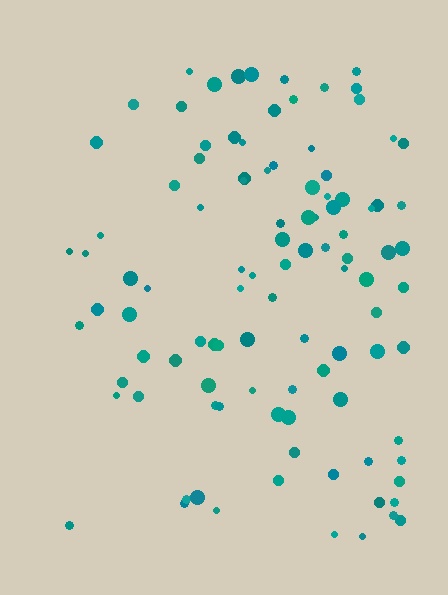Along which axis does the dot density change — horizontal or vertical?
Horizontal.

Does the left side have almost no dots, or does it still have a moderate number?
Still a moderate number, just noticeably fewer than the right.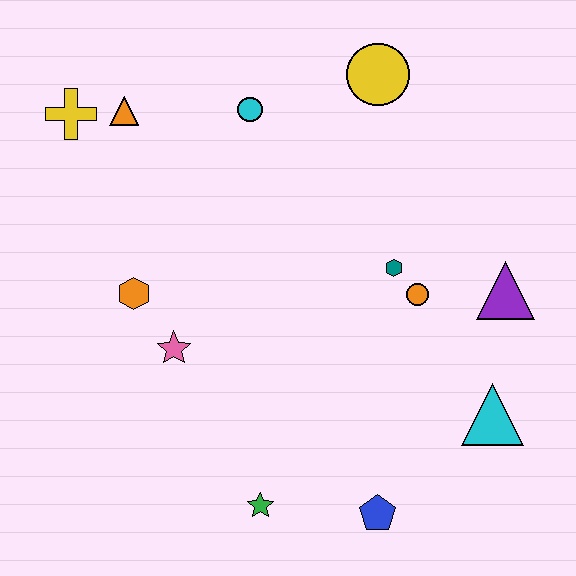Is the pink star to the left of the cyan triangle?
Yes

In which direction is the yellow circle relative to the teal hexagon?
The yellow circle is above the teal hexagon.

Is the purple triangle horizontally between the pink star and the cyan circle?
No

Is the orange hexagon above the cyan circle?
No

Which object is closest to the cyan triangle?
The purple triangle is closest to the cyan triangle.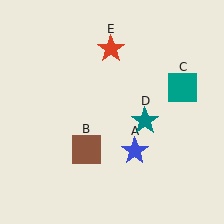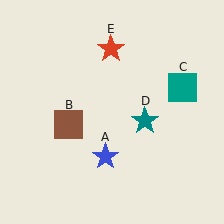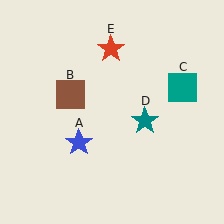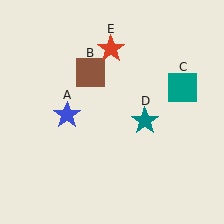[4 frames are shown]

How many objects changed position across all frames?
2 objects changed position: blue star (object A), brown square (object B).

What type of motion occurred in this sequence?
The blue star (object A), brown square (object B) rotated clockwise around the center of the scene.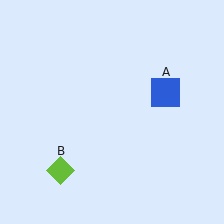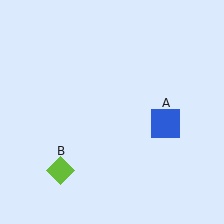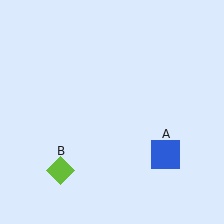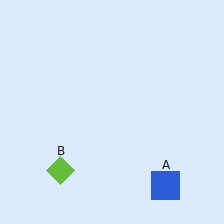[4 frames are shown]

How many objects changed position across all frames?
1 object changed position: blue square (object A).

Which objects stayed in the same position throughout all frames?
Lime diamond (object B) remained stationary.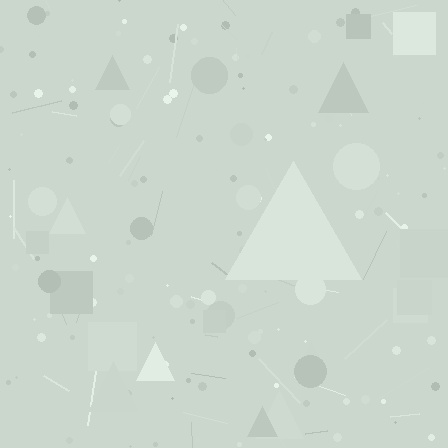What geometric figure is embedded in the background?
A triangle is embedded in the background.